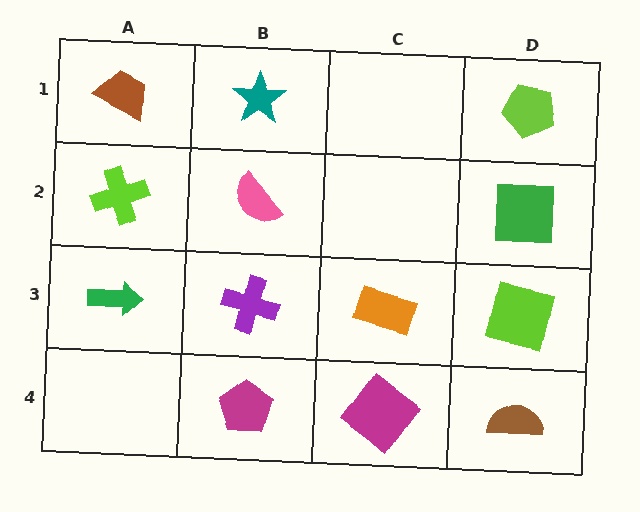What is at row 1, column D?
A lime pentagon.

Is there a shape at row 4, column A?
No, that cell is empty.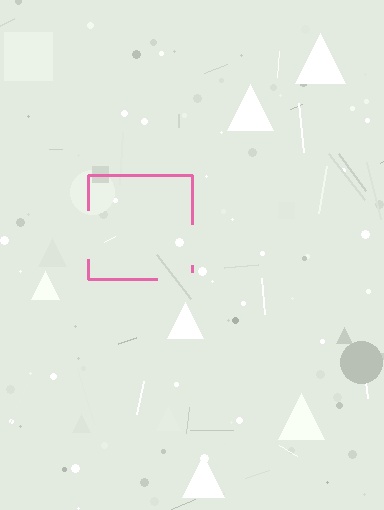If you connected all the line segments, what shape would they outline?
They would outline a square.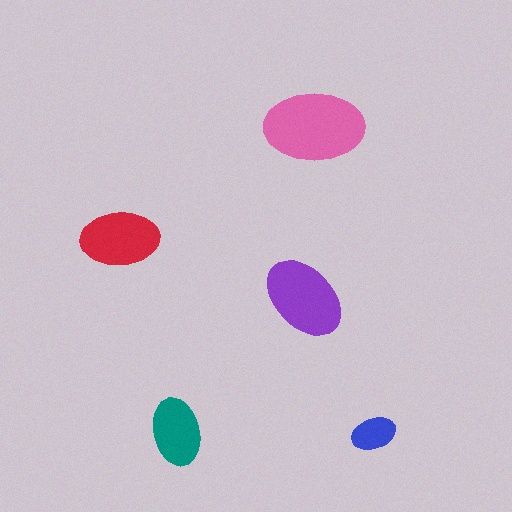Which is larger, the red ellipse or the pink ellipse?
The pink one.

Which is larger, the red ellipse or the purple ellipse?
The purple one.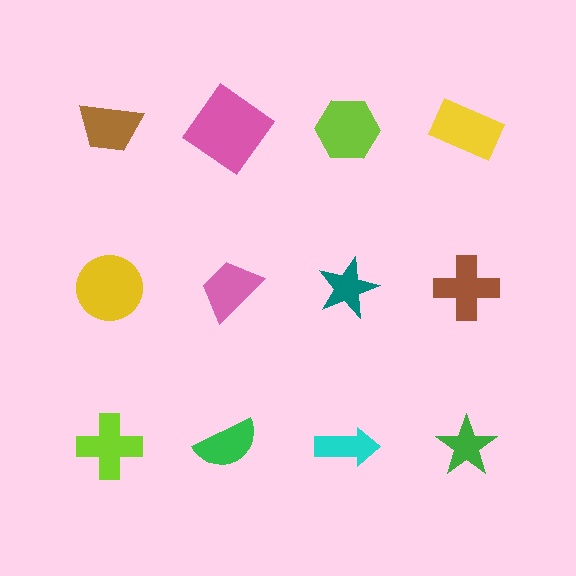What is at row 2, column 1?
A yellow circle.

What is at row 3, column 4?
A green star.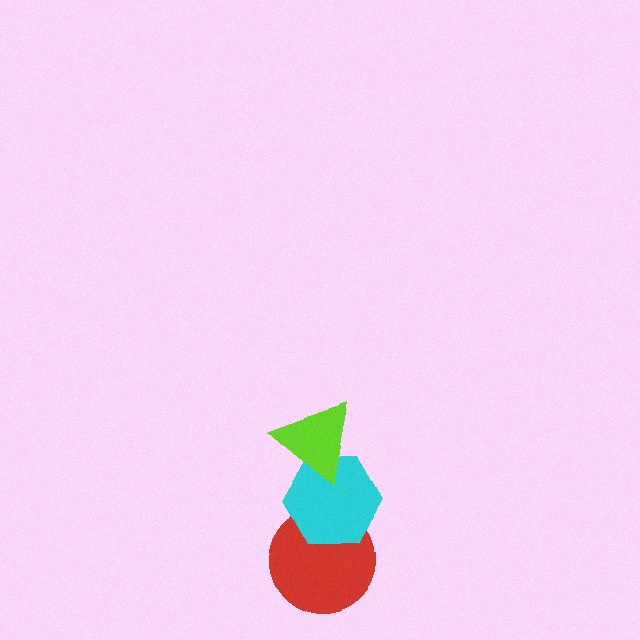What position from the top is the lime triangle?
The lime triangle is 1st from the top.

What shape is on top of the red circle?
The cyan hexagon is on top of the red circle.